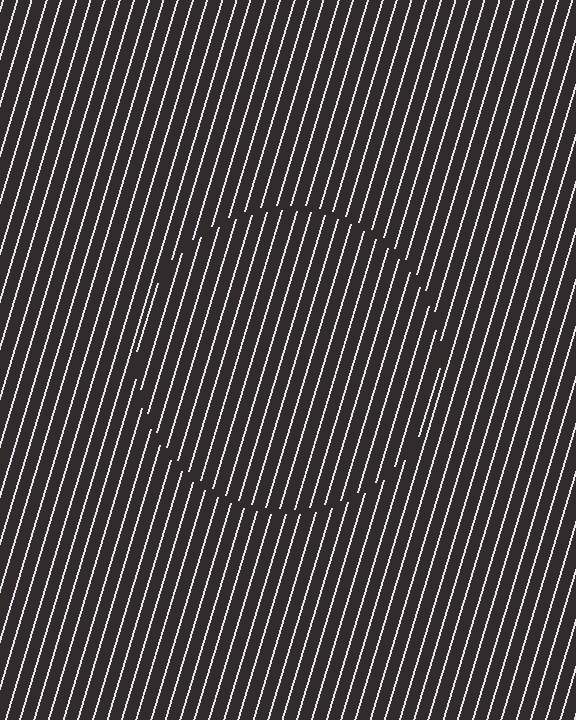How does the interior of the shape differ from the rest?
The interior of the shape contains the same grating, shifted by half a period — the contour is defined by the phase discontinuity where line-ends from the inner and outer gratings abut.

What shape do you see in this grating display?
An illusory circle. The interior of the shape contains the same grating, shifted by half a period — the contour is defined by the phase discontinuity where line-ends from the inner and outer gratings abut.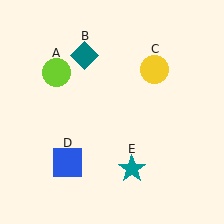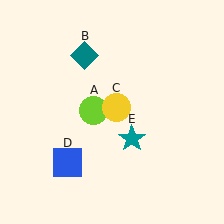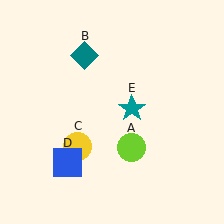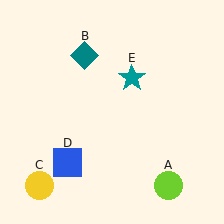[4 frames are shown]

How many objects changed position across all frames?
3 objects changed position: lime circle (object A), yellow circle (object C), teal star (object E).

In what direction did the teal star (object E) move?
The teal star (object E) moved up.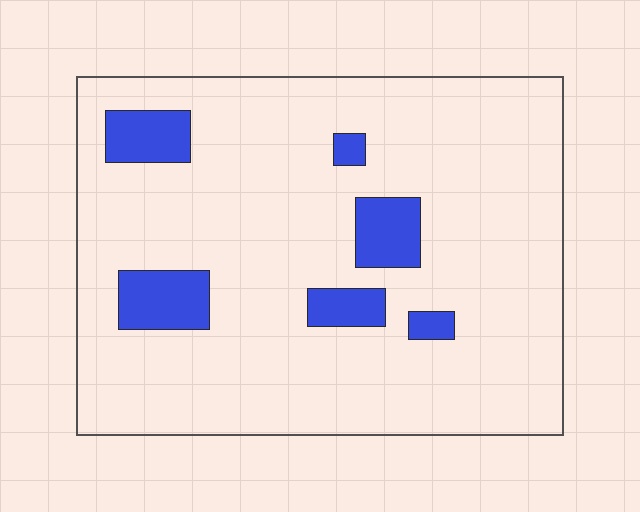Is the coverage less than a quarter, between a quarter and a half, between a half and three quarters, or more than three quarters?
Less than a quarter.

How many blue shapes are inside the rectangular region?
6.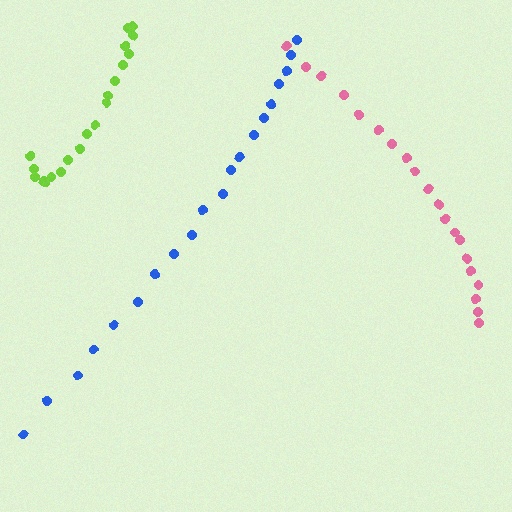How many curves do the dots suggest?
There are 3 distinct paths.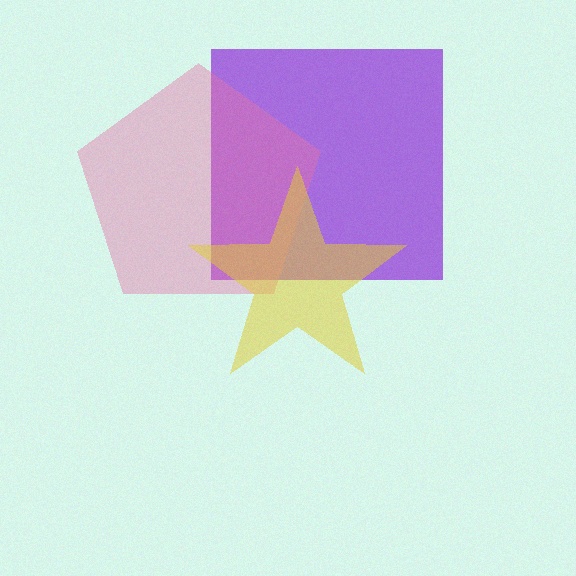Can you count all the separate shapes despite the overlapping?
Yes, there are 3 separate shapes.